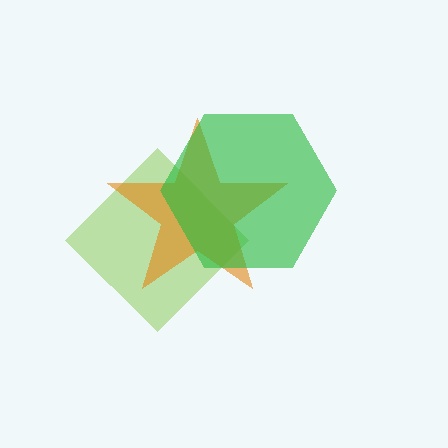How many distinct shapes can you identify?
There are 3 distinct shapes: a lime diamond, an orange star, a green hexagon.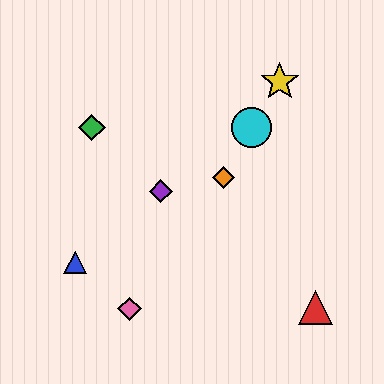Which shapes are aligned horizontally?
The green diamond, the cyan circle are aligned horizontally.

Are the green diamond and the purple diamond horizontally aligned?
No, the green diamond is at y≈128 and the purple diamond is at y≈191.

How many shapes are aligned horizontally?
2 shapes (the green diamond, the cyan circle) are aligned horizontally.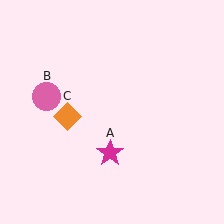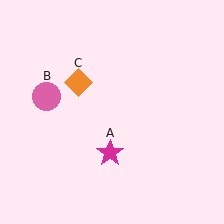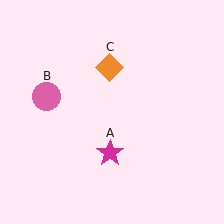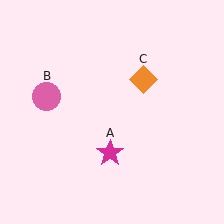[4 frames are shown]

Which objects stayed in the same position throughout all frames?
Magenta star (object A) and pink circle (object B) remained stationary.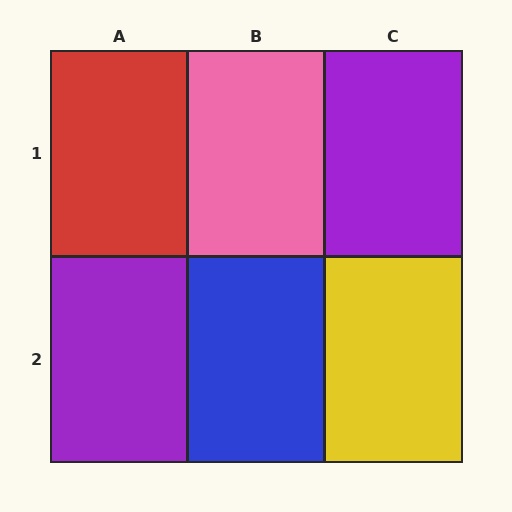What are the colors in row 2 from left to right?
Purple, blue, yellow.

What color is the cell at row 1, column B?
Pink.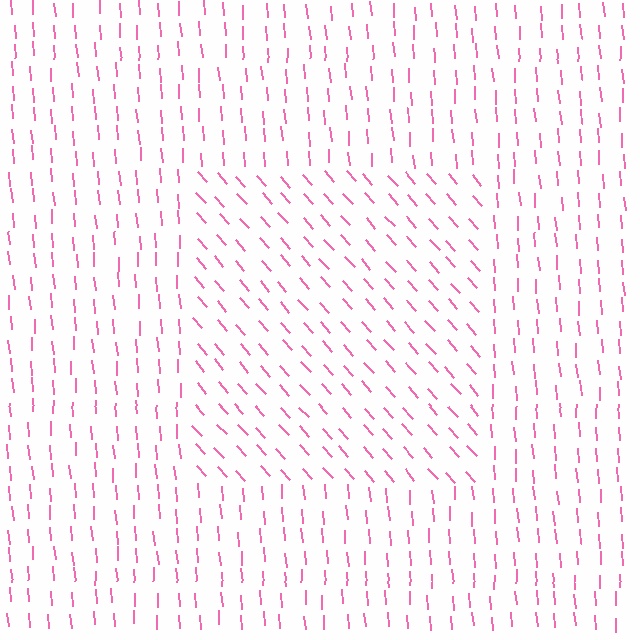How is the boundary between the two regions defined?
The boundary is defined purely by a change in line orientation (approximately 37 degrees difference). All lines are the same color and thickness.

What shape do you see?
I see a rectangle.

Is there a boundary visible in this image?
Yes, there is a texture boundary formed by a change in line orientation.